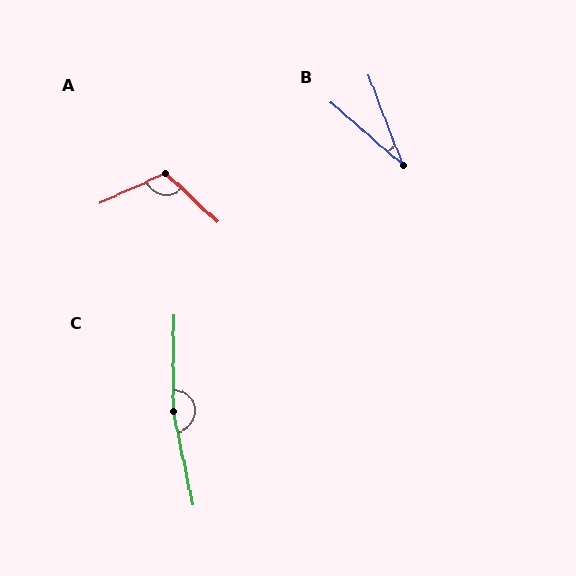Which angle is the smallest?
B, at approximately 28 degrees.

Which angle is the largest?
C, at approximately 168 degrees.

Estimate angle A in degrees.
Approximately 113 degrees.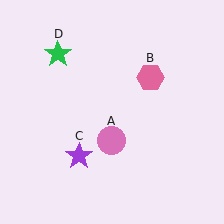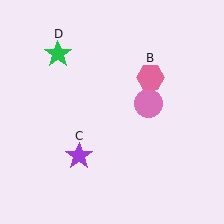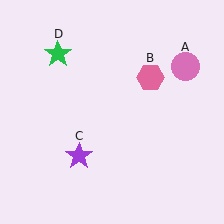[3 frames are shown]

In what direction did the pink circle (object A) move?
The pink circle (object A) moved up and to the right.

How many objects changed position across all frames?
1 object changed position: pink circle (object A).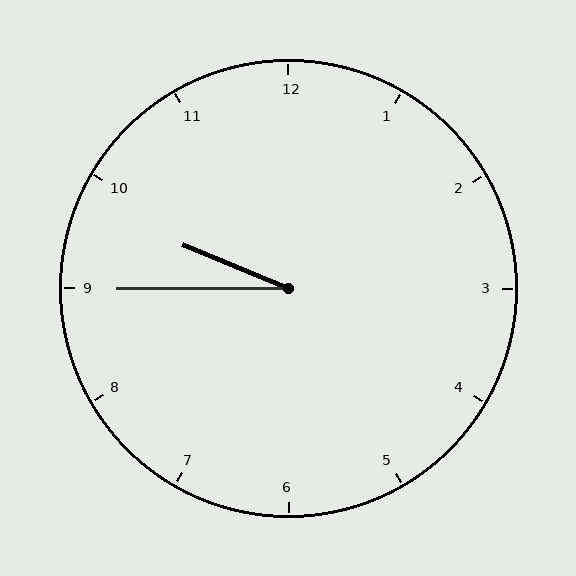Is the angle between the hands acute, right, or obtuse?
It is acute.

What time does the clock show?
9:45.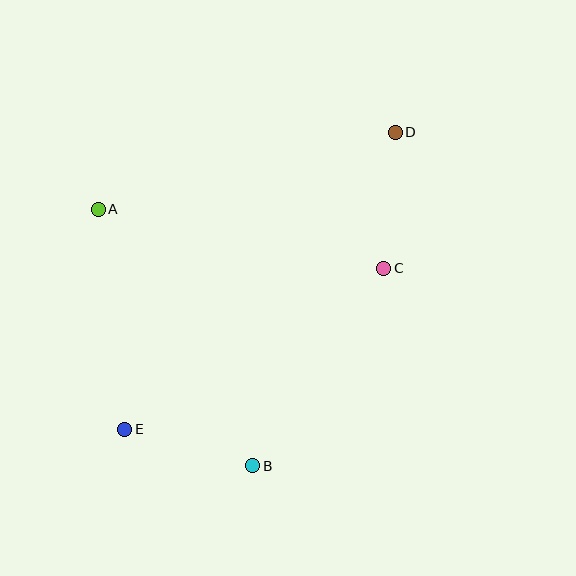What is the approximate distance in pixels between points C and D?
The distance between C and D is approximately 137 pixels.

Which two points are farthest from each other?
Points D and E are farthest from each other.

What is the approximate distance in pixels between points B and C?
The distance between B and C is approximately 237 pixels.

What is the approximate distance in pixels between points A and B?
The distance between A and B is approximately 299 pixels.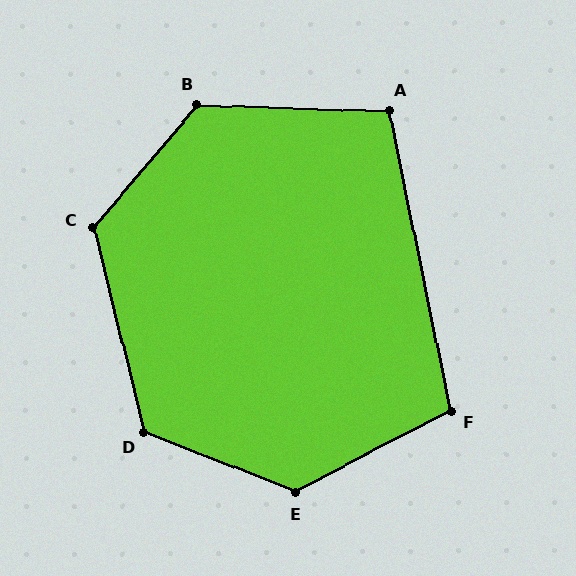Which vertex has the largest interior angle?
E, at approximately 131 degrees.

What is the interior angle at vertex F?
Approximately 106 degrees (obtuse).